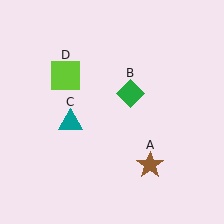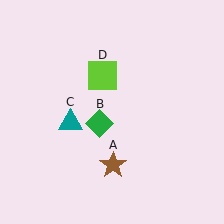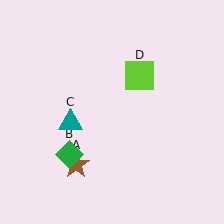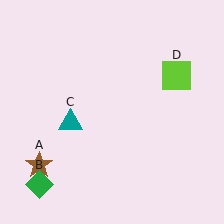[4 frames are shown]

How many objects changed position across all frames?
3 objects changed position: brown star (object A), green diamond (object B), lime square (object D).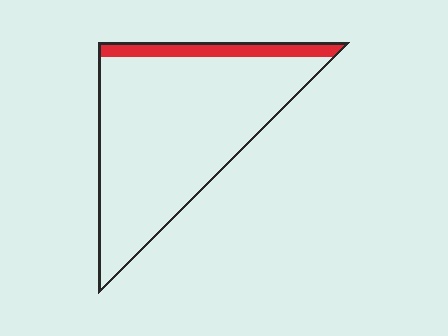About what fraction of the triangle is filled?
About one eighth (1/8).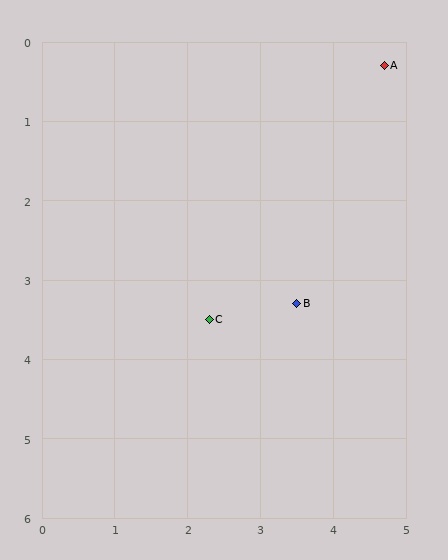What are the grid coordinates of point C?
Point C is at approximately (2.3, 3.5).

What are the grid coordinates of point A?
Point A is at approximately (4.7, 0.3).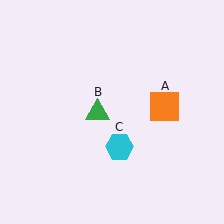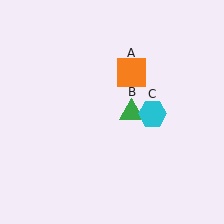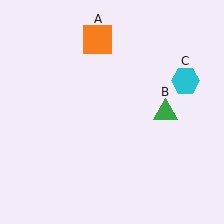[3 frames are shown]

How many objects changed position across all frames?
3 objects changed position: orange square (object A), green triangle (object B), cyan hexagon (object C).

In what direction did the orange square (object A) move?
The orange square (object A) moved up and to the left.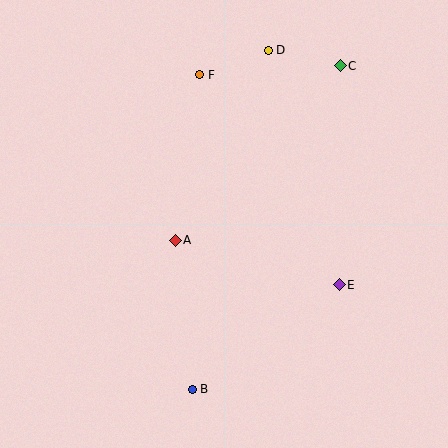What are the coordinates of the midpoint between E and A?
The midpoint between E and A is at (257, 262).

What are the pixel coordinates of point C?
Point C is at (340, 66).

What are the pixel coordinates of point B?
Point B is at (192, 389).